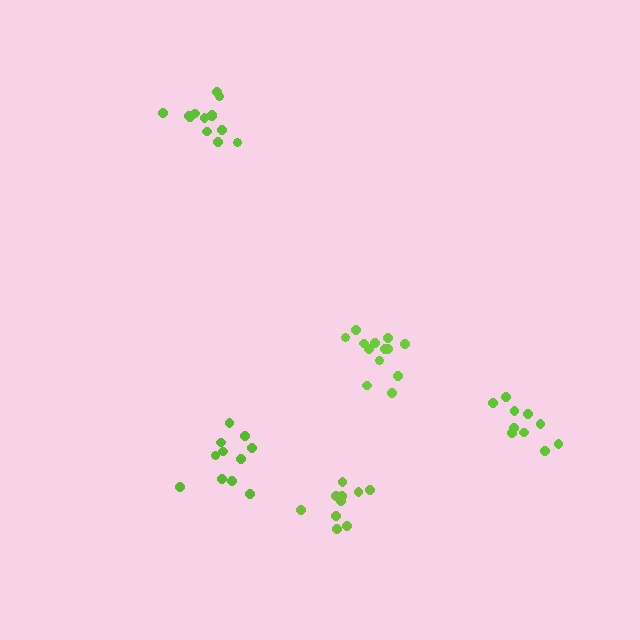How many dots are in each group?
Group 1: 13 dots, Group 2: 10 dots, Group 3: 13 dots, Group 4: 11 dots, Group 5: 10 dots (57 total).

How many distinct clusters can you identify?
There are 5 distinct clusters.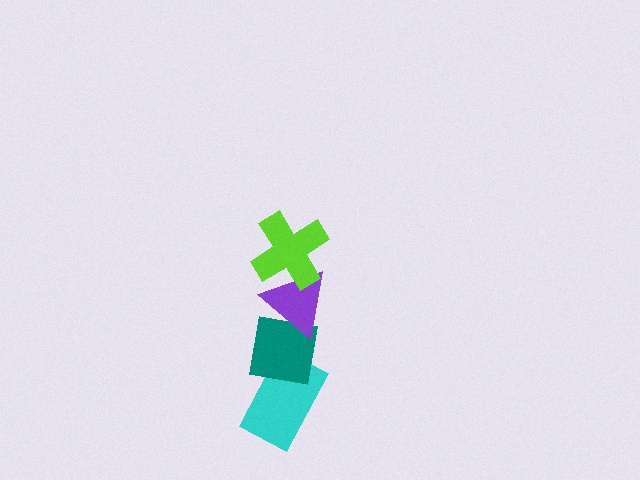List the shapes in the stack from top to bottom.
From top to bottom: the lime cross, the purple triangle, the teal square, the cyan rectangle.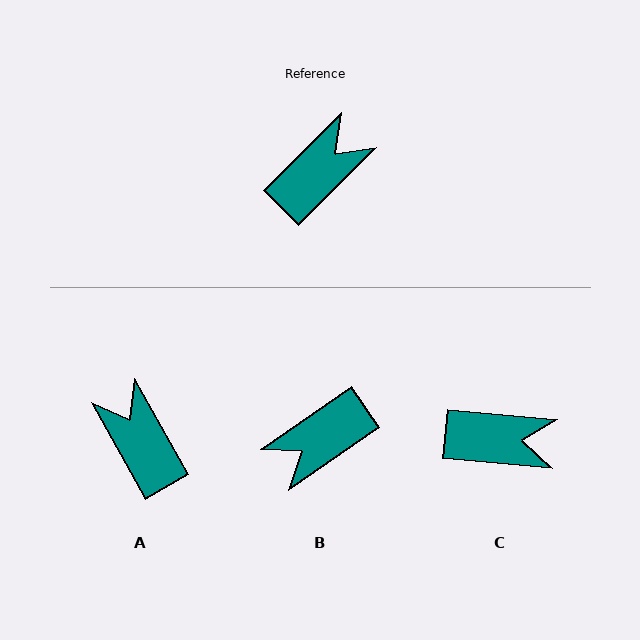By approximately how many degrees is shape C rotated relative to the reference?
Approximately 50 degrees clockwise.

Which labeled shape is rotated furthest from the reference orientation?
B, about 170 degrees away.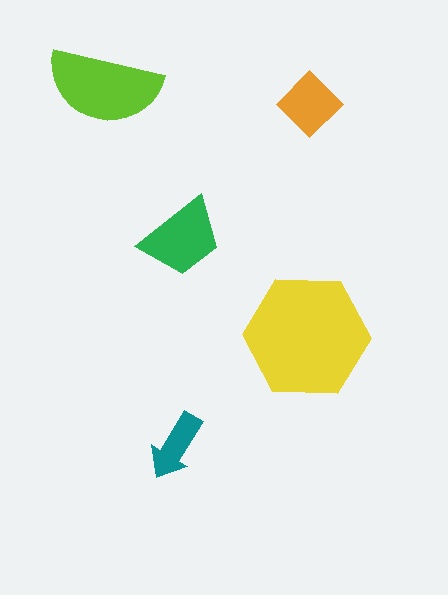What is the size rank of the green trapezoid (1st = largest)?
3rd.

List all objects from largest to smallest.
The yellow hexagon, the lime semicircle, the green trapezoid, the orange diamond, the teal arrow.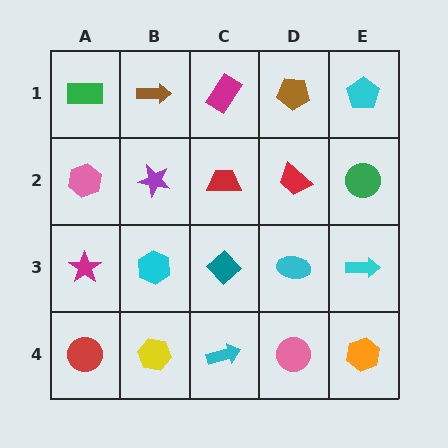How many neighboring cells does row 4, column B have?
3.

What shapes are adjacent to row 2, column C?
A magenta rectangle (row 1, column C), a teal diamond (row 3, column C), a purple star (row 2, column B), a red trapezoid (row 2, column D).